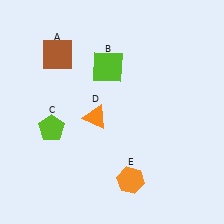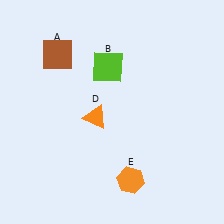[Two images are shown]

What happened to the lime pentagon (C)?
The lime pentagon (C) was removed in Image 2. It was in the bottom-left area of Image 1.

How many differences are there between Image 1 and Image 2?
There is 1 difference between the two images.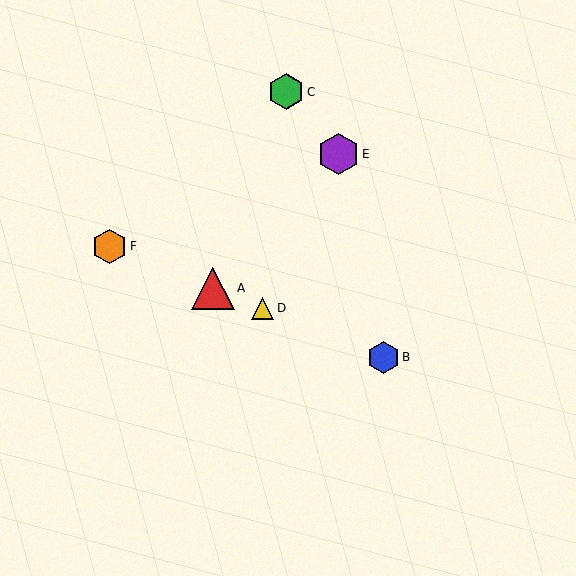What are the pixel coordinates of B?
Object B is at (384, 358).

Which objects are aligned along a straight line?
Objects A, B, D, F are aligned along a straight line.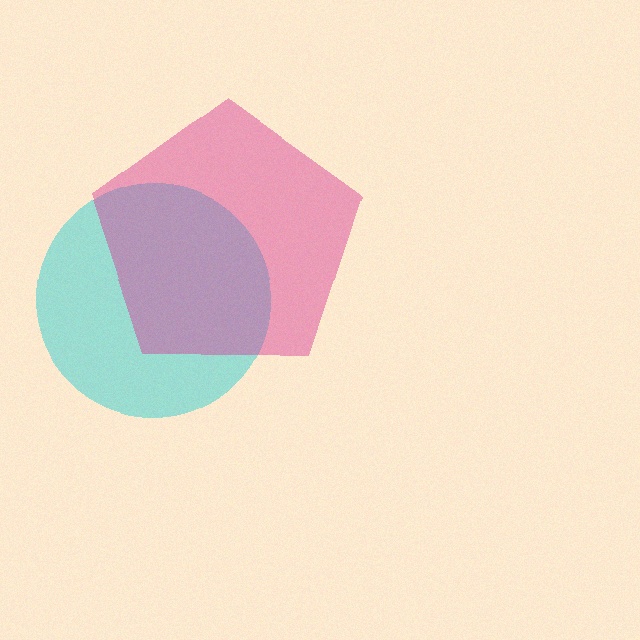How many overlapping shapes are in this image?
There are 2 overlapping shapes in the image.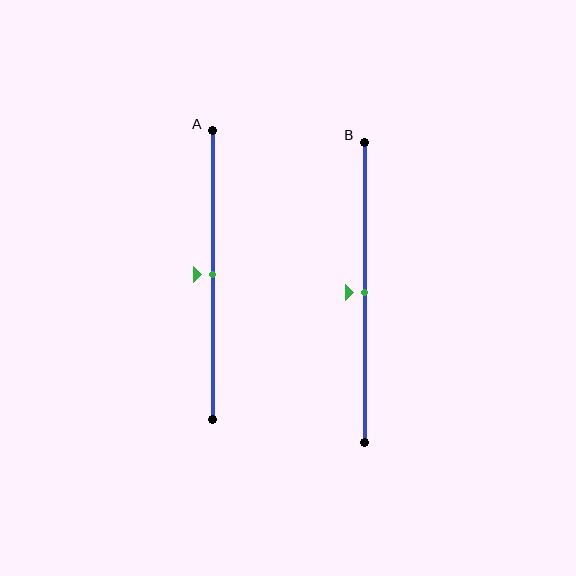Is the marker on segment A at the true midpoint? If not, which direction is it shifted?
Yes, the marker on segment A is at the true midpoint.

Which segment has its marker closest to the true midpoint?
Segment A has its marker closest to the true midpoint.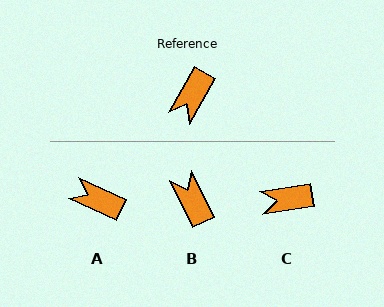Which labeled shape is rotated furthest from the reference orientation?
B, about 124 degrees away.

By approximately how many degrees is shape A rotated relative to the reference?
Approximately 85 degrees clockwise.